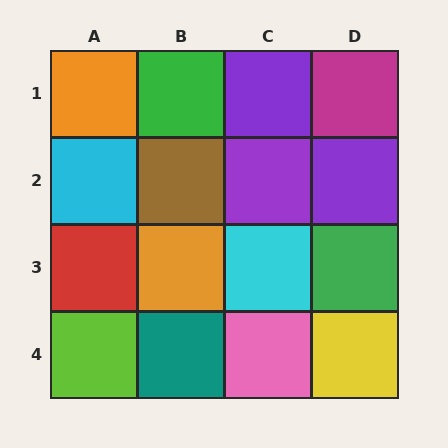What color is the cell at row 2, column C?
Purple.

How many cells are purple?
3 cells are purple.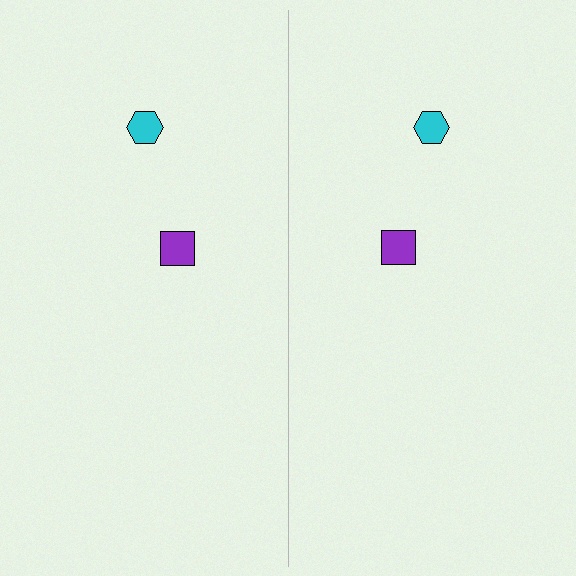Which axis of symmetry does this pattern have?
The pattern has a vertical axis of symmetry running through the center of the image.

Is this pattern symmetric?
Yes, this pattern has bilateral (reflection) symmetry.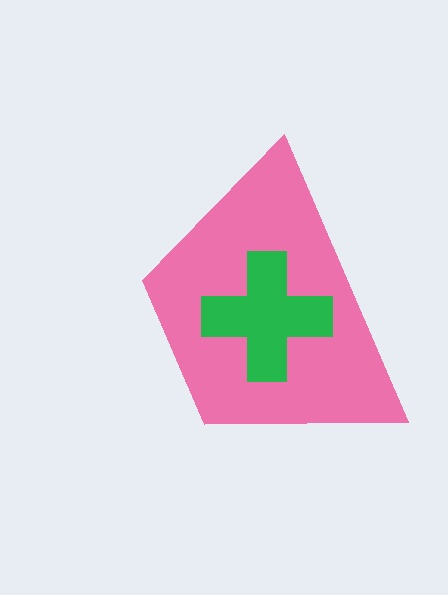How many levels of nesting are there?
2.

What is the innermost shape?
The green cross.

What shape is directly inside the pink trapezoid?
The green cross.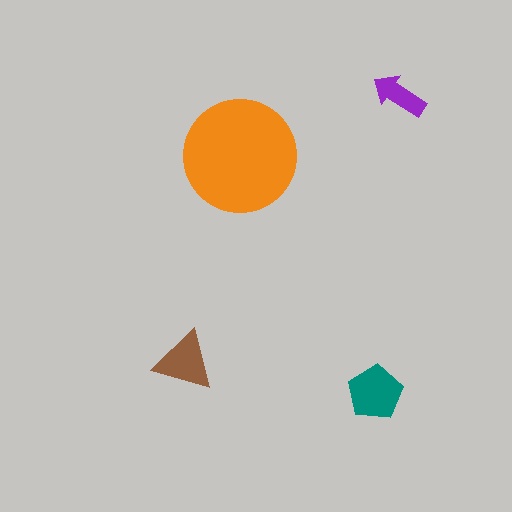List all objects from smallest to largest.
The purple arrow, the brown triangle, the teal pentagon, the orange circle.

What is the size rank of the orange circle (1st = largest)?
1st.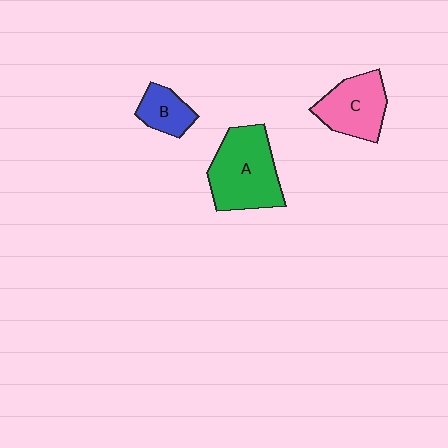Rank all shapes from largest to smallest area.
From largest to smallest: A (green), C (pink), B (blue).